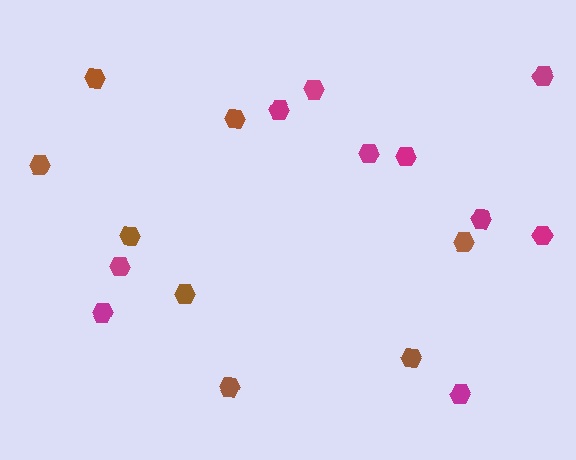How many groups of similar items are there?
There are 2 groups: one group of brown hexagons (8) and one group of magenta hexagons (10).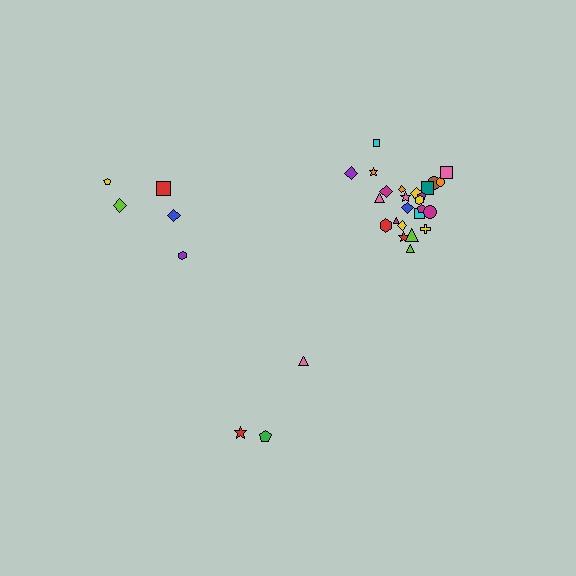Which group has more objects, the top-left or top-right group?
The top-right group.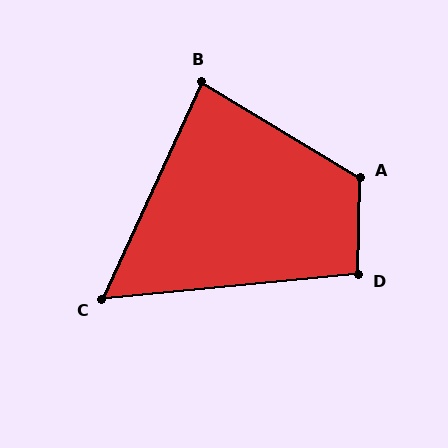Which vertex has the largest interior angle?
A, at approximately 120 degrees.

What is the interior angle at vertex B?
Approximately 84 degrees (acute).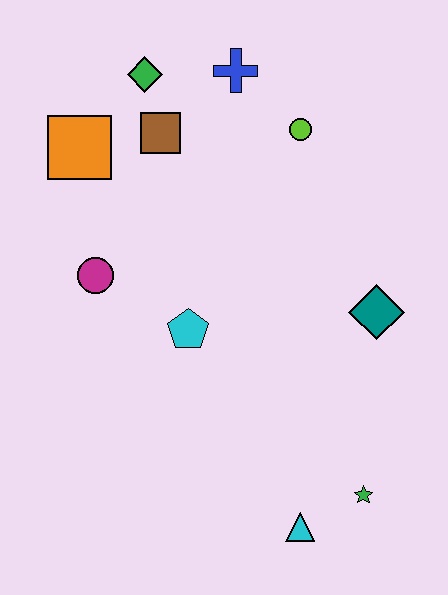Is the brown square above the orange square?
Yes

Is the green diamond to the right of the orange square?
Yes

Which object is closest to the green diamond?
The brown square is closest to the green diamond.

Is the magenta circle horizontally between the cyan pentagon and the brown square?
No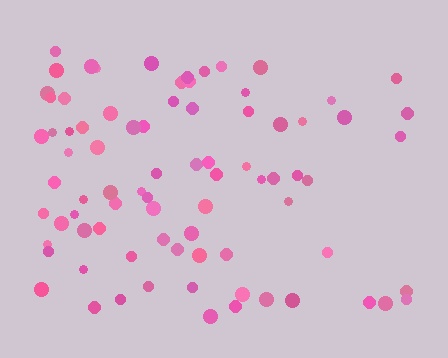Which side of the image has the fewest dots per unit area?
The right.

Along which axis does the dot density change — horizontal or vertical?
Horizontal.